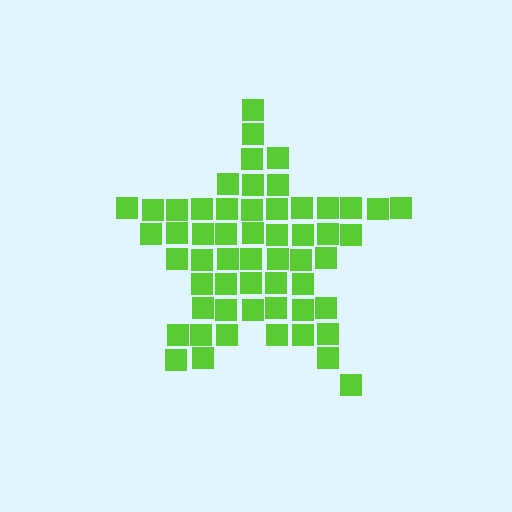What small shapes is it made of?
It is made of small squares.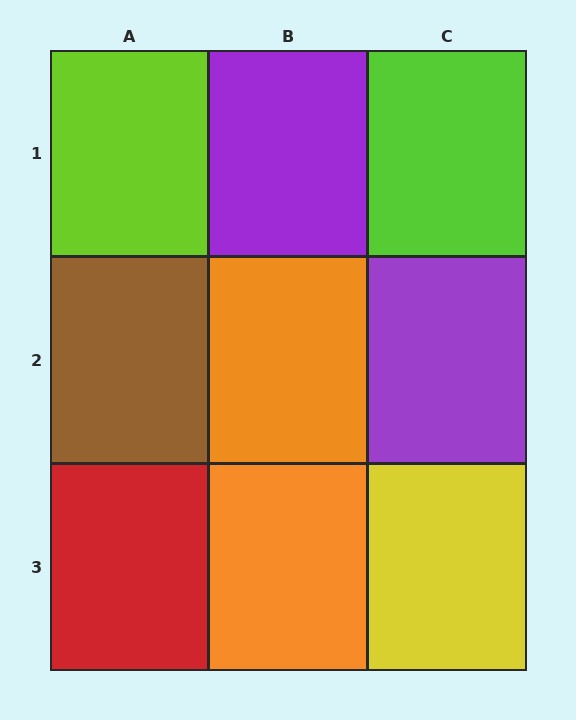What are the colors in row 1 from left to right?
Lime, purple, lime.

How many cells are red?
1 cell is red.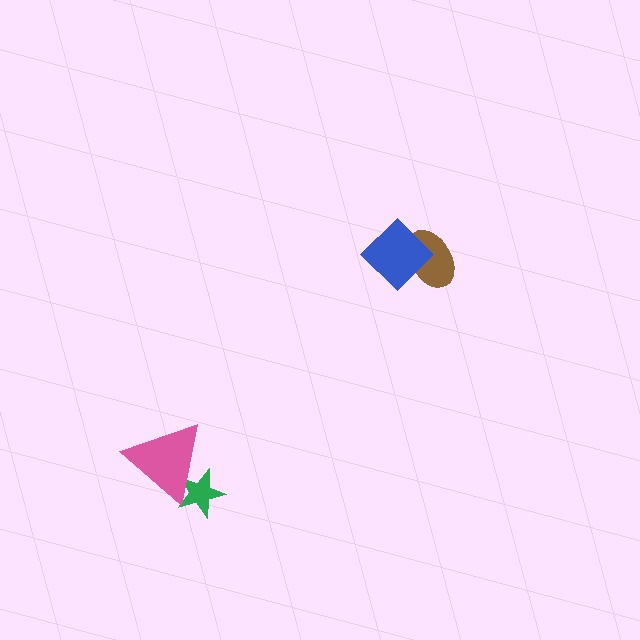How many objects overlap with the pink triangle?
1 object overlaps with the pink triangle.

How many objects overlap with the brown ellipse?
1 object overlaps with the brown ellipse.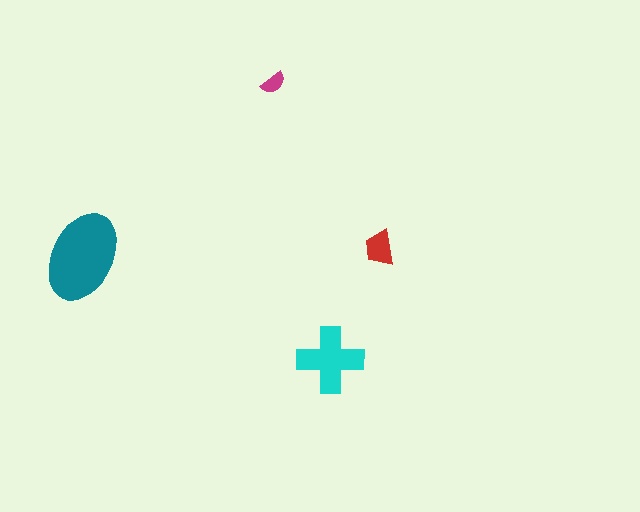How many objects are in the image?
There are 4 objects in the image.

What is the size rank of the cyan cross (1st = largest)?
2nd.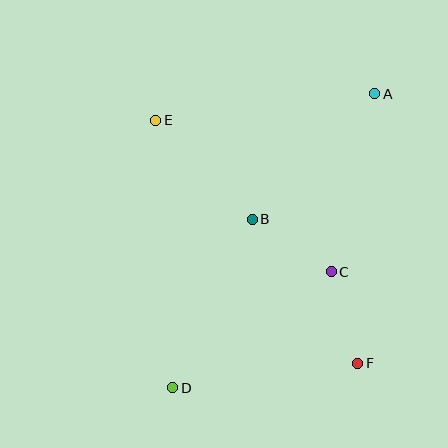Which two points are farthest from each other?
Points A and D are farthest from each other.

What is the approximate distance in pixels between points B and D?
The distance between B and D is approximately 186 pixels.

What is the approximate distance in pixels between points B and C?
The distance between B and C is approximately 95 pixels.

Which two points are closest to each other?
Points C and F are closest to each other.